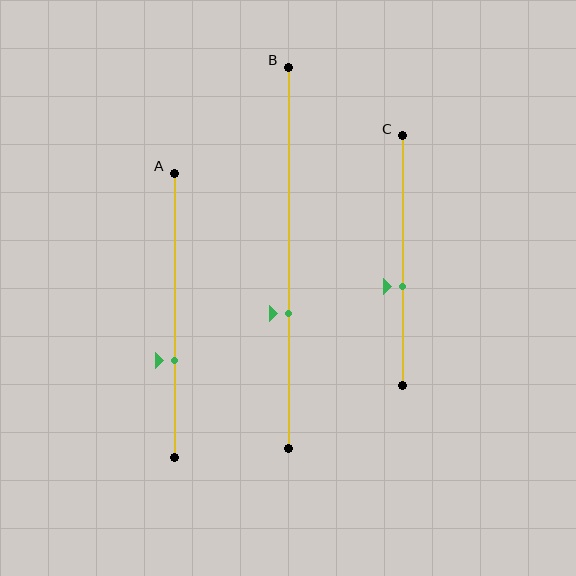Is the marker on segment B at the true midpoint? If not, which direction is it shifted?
No, the marker on segment B is shifted downward by about 15% of the segment length.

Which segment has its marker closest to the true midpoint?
Segment C has its marker closest to the true midpoint.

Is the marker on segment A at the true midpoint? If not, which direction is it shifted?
No, the marker on segment A is shifted downward by about 16% of the segment length.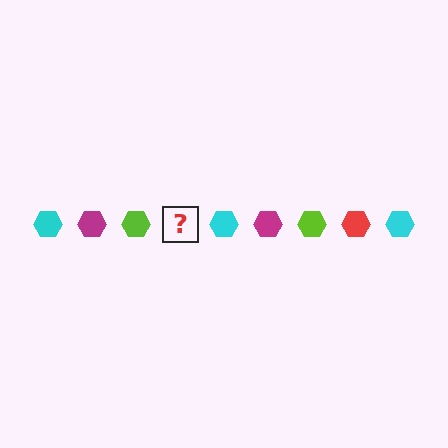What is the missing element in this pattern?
The missing element is a red hexagon.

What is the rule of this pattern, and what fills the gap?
The rule is that the pattern cycles through cyan, magenta, lime, red hexagons. The gap should be filled with a red hexagon.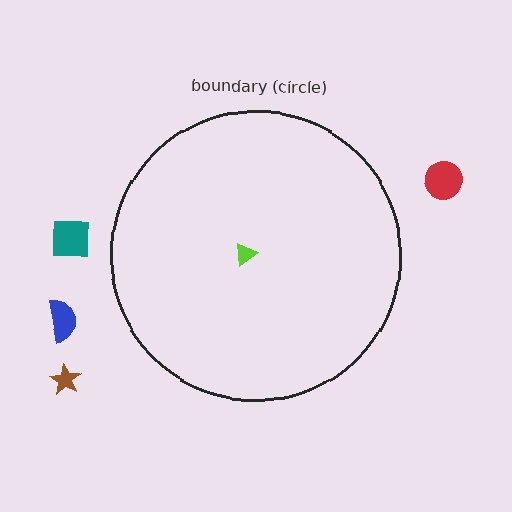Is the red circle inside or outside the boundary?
Outside.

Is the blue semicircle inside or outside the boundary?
Outside.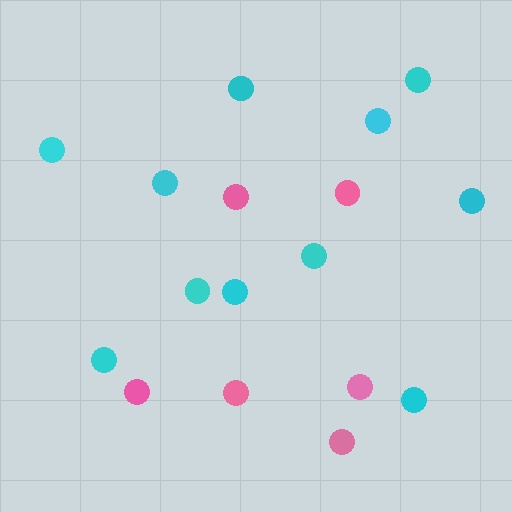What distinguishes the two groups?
There are 2 groups: one group of cyan circles (11) and one group of pink circles (6).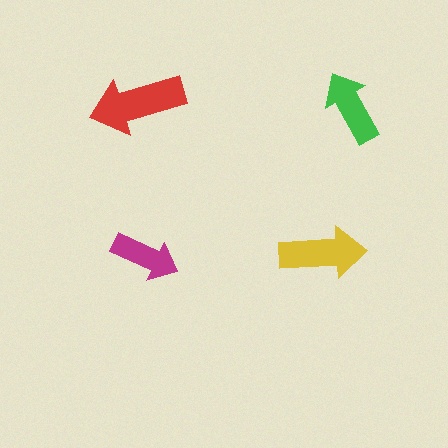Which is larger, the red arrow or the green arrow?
The red one.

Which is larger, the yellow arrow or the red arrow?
The red one.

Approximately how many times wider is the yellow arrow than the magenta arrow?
About 1.5 times wider.